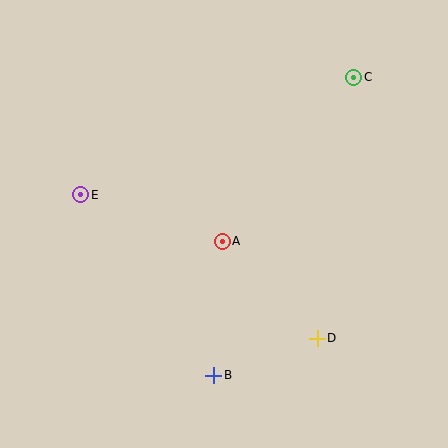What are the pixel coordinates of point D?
Point D is at (317, 338).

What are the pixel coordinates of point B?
Point B is at (214, 375).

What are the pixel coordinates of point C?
Point C is at (354, 77).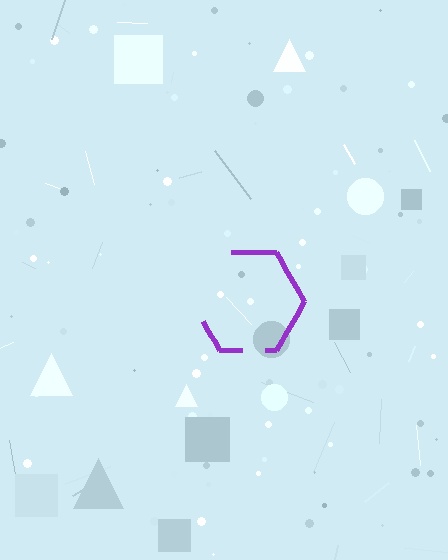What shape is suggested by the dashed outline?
The dashed outline suggests a hexagon.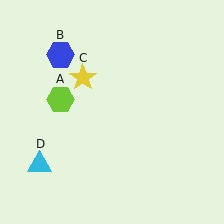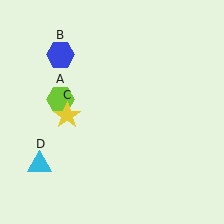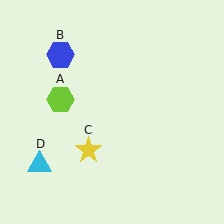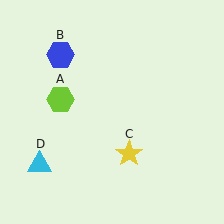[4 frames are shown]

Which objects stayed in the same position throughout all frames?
Lime hexagon (object A) and blue hexagon (object B) and cyan triangle (object D) remained stationary.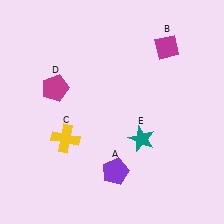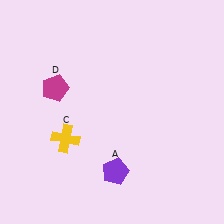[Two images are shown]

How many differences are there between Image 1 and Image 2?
There are 2 differences between the two images.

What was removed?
The magenta diamond (B), the teal star (E) were removed in Image 2.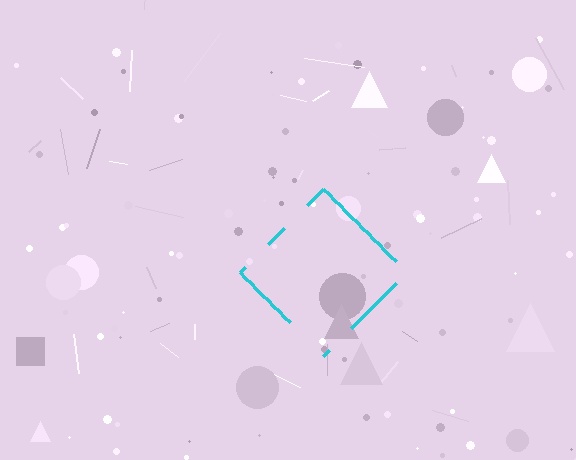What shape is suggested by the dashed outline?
The dashed outline suggests a diamond.